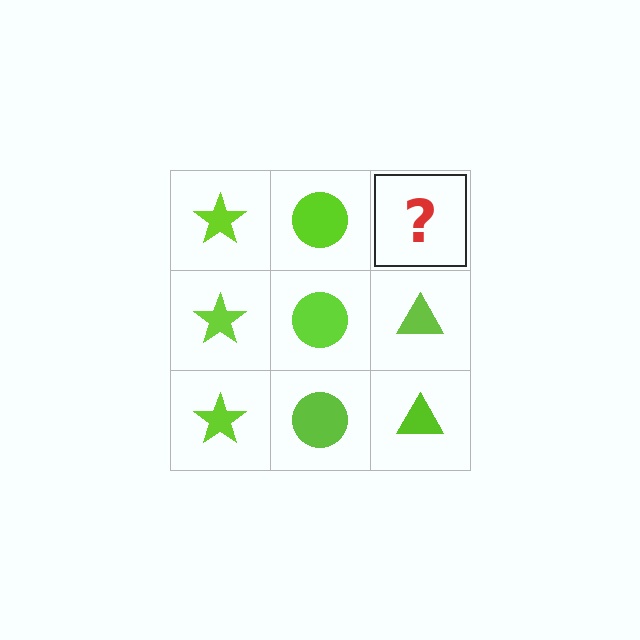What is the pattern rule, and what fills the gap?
The rule is that each column has a consistent shape. The gap should be filled with a lime triangle.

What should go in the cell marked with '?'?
The missing cell should contain a lime triangle.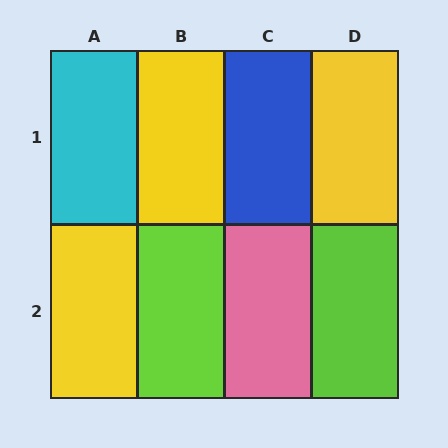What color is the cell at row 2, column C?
Pink.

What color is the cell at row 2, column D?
Lime.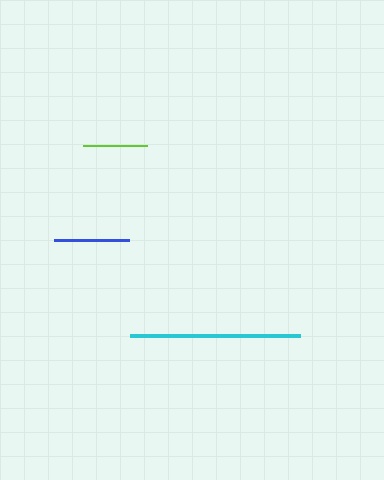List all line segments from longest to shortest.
From longest to shortest: cyan, blue, lime.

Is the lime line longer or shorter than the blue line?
The blue line is longer than the lime line.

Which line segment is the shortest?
The lime line is the shortest at approximately 65 pixels.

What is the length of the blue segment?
The blue segment is approximately 75 pixels long.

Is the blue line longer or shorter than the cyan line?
The cyan line is longer than the blue line.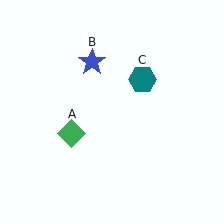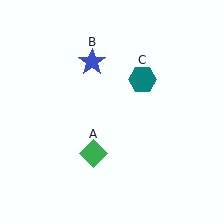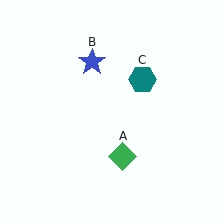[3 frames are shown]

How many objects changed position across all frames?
1 object changed position: green diamond (object A).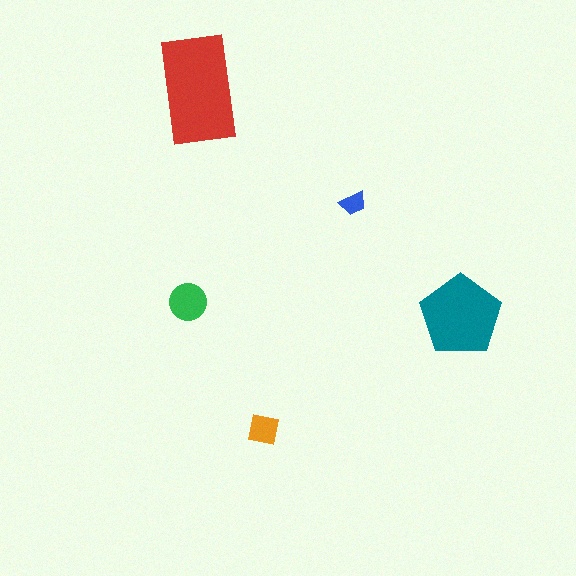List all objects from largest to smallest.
The red rectangle, the teal pentagon, the green circle, the orange square, the blue trapezoid.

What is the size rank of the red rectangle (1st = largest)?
1st.